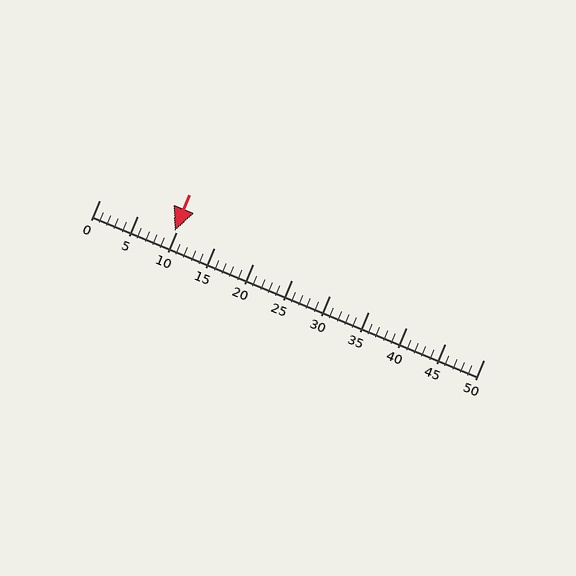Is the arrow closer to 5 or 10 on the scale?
The arrow is closer to 10.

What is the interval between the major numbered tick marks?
The major tick marks are spaced 5 units apart.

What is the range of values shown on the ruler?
The ruler shows values from 0 to 50.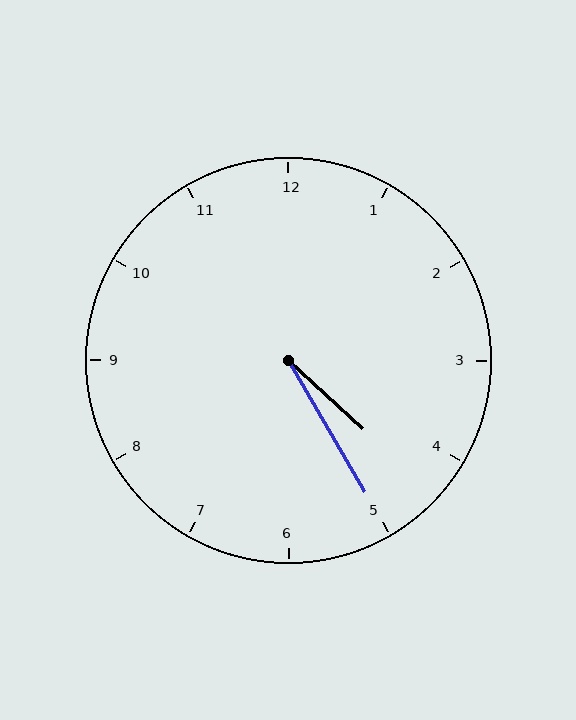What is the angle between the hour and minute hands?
Approximately 18 degrees.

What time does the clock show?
4:25.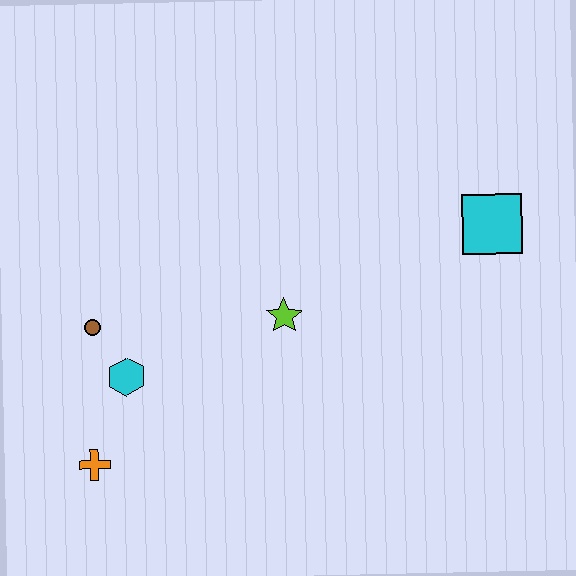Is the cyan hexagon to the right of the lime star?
No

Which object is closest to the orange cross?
The cyan hexagon is closest to the orange cross.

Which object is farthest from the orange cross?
The cyan square is farthest from the orange cross.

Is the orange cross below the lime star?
Yes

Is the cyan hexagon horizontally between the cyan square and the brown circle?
Yes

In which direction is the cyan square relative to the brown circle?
The cyan square is to the right of the brown circle.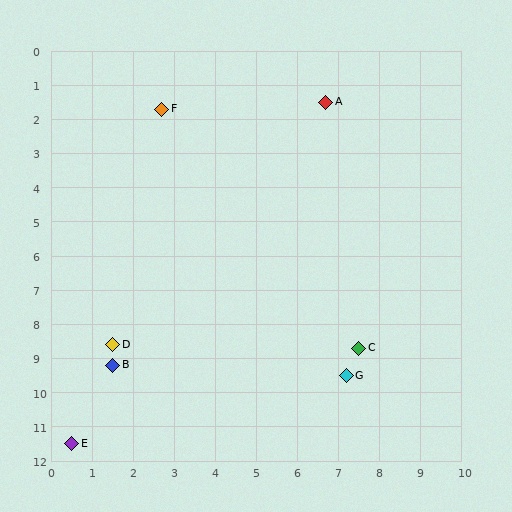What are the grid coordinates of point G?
Point G is at approximately (7.2, 9.5).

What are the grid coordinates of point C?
Point C is at approximately (7.5, 8.7).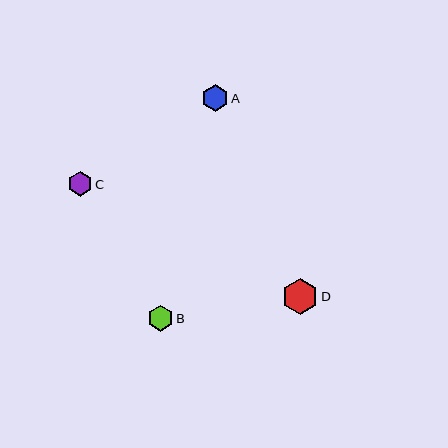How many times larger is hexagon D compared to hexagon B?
Hexagon D is approximately 1.4 times the size of hexagon B.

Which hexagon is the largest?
Hexagon D is the largest with a size of approximately 36 pixels.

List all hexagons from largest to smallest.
From largest to smallest: D, A, B, C.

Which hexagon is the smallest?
Hexagon C is the smallest with a size of approximately 24 pixels.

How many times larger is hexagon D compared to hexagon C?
Hexagon D is approximately 1.5 times the size of hexagon C.